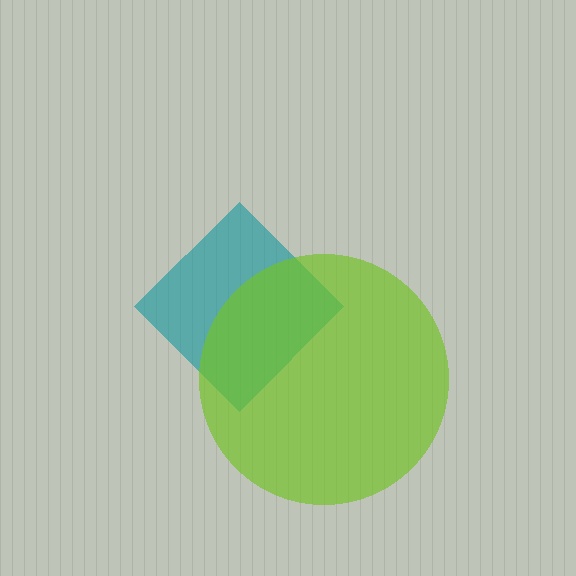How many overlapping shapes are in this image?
There are 2 overlapping shapes in the image.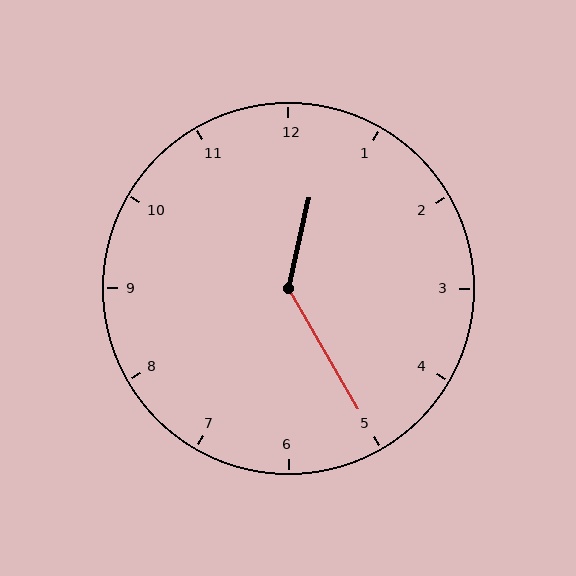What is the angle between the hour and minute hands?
Approximately 138 degrees.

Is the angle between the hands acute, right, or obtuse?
It is obtuse.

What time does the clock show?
12:25.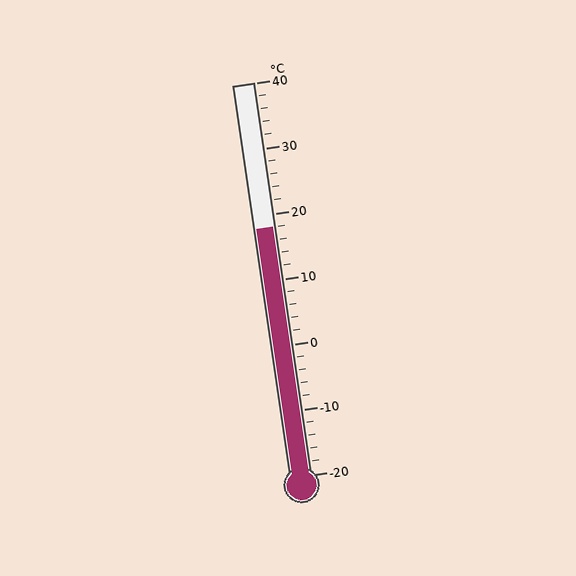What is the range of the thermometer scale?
The thermometer scale ranges from -20°C to 40°C.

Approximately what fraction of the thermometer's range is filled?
The thermometer is filled to approximately 65% of its range.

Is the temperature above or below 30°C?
The temperature is below 30°C.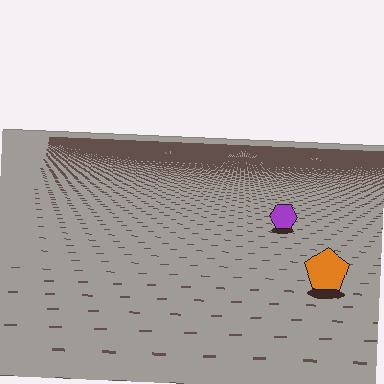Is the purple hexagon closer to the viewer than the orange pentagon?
No. The orange pentagon is closer — you can tell from the texture gradient: the ground texture is coarser near it.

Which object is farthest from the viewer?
The purple hexagon is farthest from the viewer. It appears smaller and the ground texture around it is denser.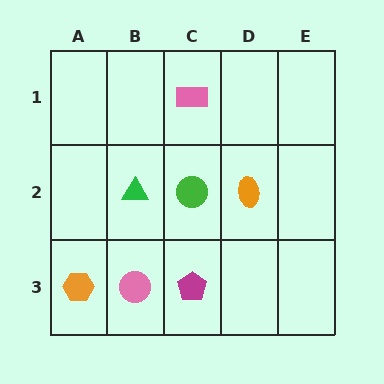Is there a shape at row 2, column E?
No, that cell is empty.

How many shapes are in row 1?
1 shape.